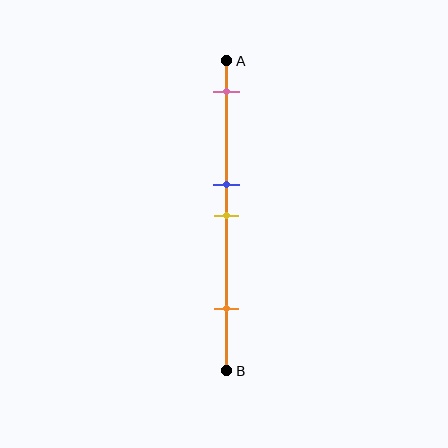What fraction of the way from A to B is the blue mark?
The blue mark is approximately 40% (0.4) of the way from A to B.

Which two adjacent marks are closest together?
The blue and yellow marks are the closest adjacent pair.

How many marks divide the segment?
There are 4 marks dividing the segment.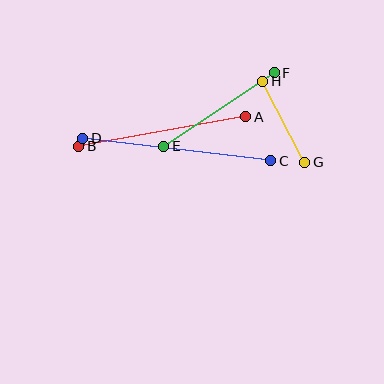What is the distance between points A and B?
The distance is approximately 170 pixels.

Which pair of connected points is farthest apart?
Points C and D are farthest apart.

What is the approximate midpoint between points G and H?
The midpoint is at approximately (284, 122) pixels.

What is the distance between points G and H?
The distance is approximately 92 pixels.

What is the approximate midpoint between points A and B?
The midpoint is at approximately (162, 132) pixels.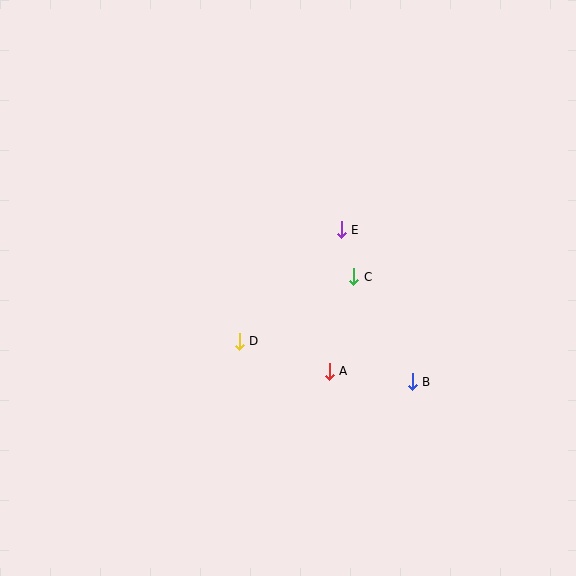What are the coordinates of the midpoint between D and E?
The midpoint between D and E is at (290, 286).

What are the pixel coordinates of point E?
Point E is at (341, 230).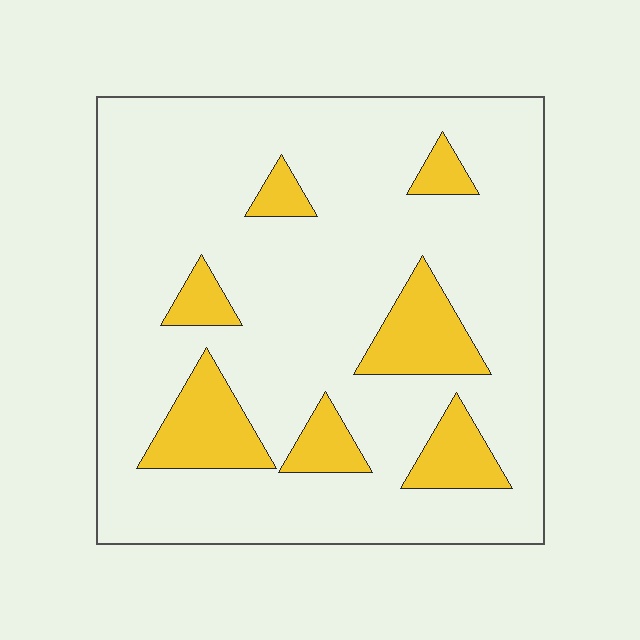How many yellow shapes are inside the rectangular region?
7.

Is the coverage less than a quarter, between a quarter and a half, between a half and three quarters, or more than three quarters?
Less than a quarter.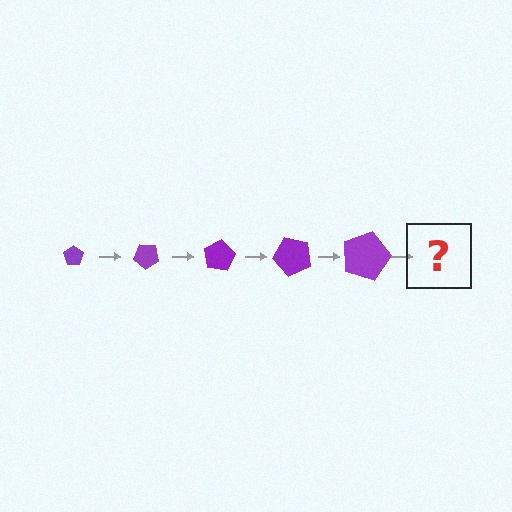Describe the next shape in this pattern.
It should be a pentagon, larger than the previous one and rotated 200 degrees from the start.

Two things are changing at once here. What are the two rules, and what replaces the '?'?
The two rules are that the pentagon grows larger each step and it rotates 40 degrees each step. The '?' should be a pentagon, larger than the previous one and rotated 200 degrees from the start.